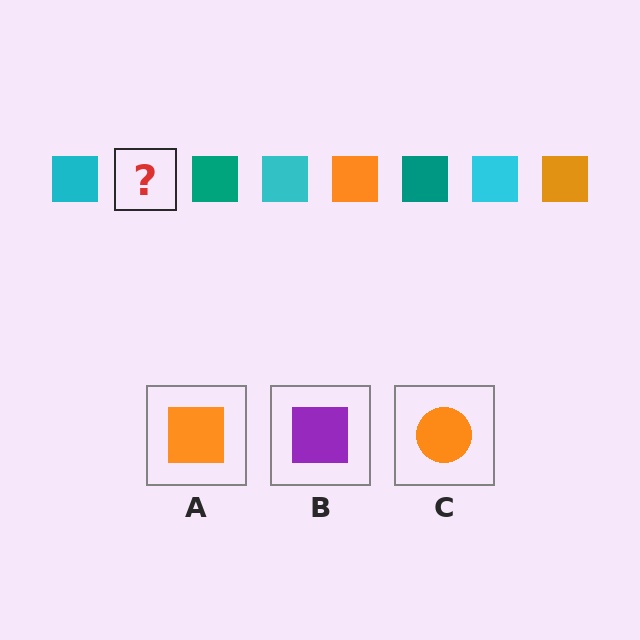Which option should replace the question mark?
Option A.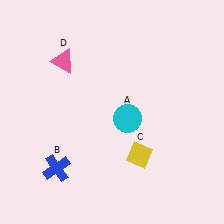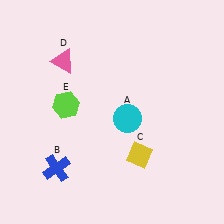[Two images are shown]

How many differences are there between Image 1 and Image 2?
There is 1 difference between the two images.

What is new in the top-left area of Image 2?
A lime hexagon (E) was added in the top-left area of Image 2.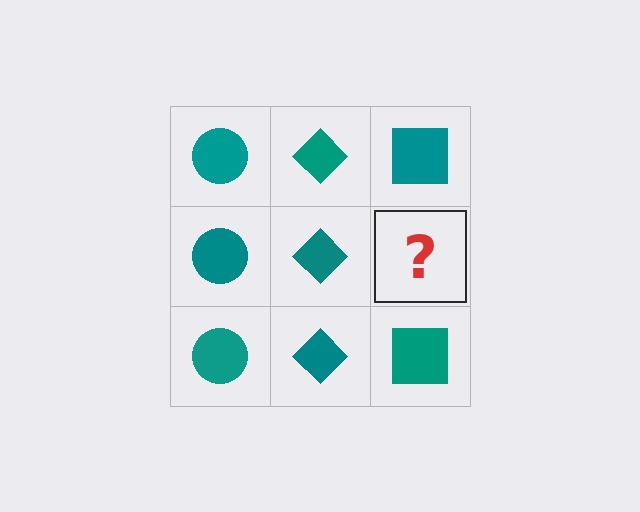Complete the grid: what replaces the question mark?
The question mark should be replaced with a teal square.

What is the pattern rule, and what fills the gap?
The rule is that each column has a consistent shape. The gap should be filled with a teal square.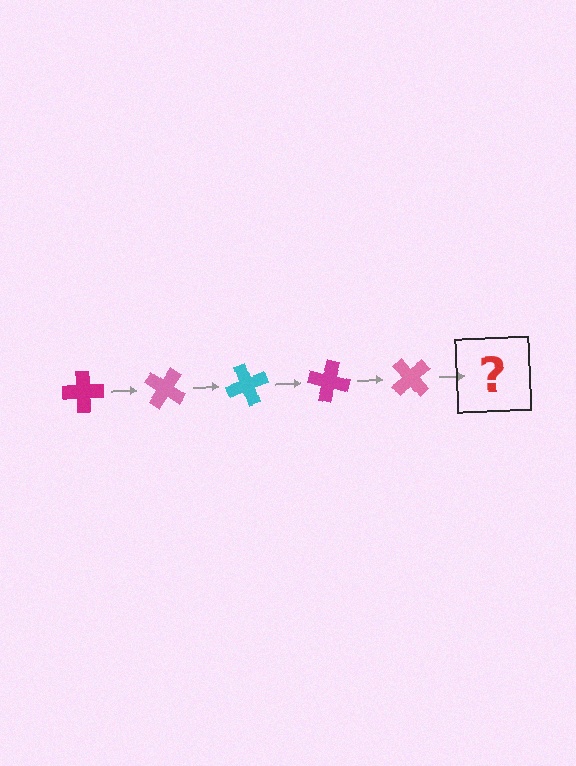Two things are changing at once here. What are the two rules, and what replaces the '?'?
The two rules are that it rotates 35 degrees each step and the color cycles through magenta, pink, and cyan. The '?' should be a cyan cross, rotated 175 degrees from the start.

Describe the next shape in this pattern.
It should be a cyan cross, rotated 175 degrees from the start.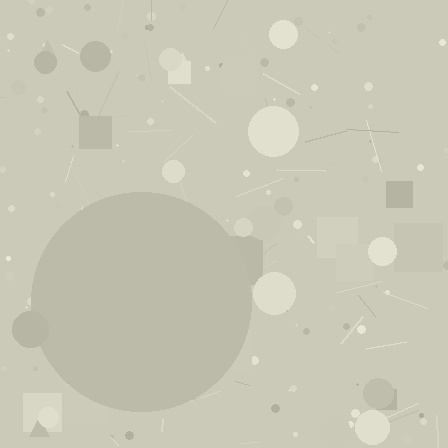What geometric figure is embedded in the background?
A circle is embedded in the background.